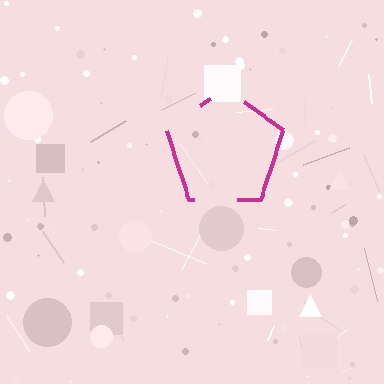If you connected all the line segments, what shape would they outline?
They would outline a pentagon.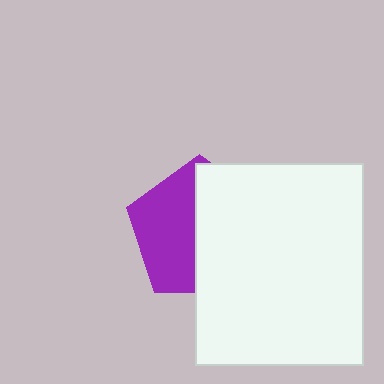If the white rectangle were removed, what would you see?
You would see the complete purple pentagon.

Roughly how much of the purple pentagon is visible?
About half of it is visible (roughly 47%).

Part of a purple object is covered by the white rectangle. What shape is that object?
It is a pentagon.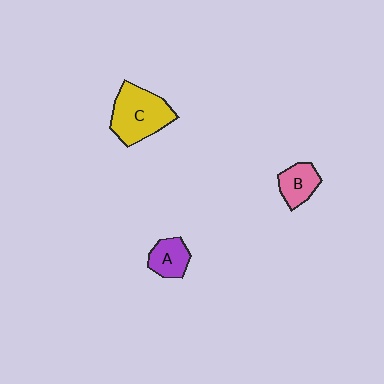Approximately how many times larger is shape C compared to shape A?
Approximately 2.0 times.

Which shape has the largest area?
Shape C (yellow).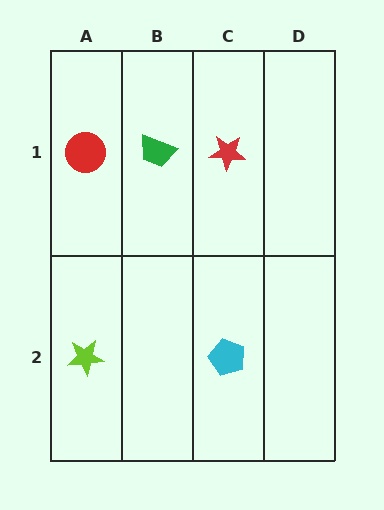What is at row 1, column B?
A green trapezoid.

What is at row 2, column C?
A cyan pentagon.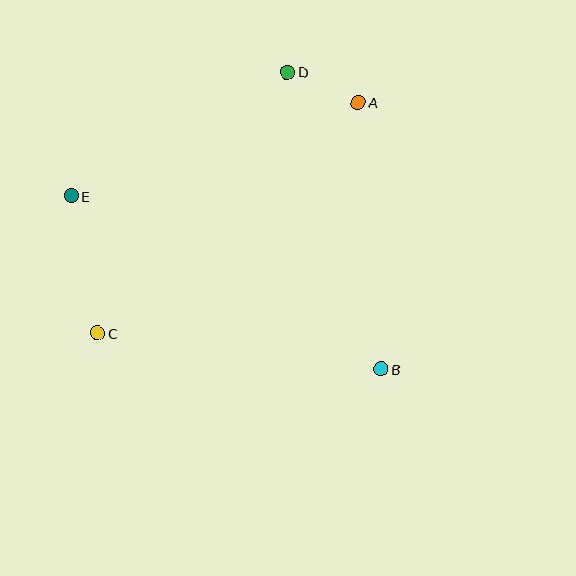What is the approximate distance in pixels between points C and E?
The distance between C and E is approximately 140 pixels.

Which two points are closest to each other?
Points A and D are closest to each other.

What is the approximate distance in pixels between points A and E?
The distance between A and E is approximately 302 pixels.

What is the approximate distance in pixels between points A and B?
The distance between A and B is approximately 268 pixels.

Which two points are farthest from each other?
Points B and E are farthest from each other.